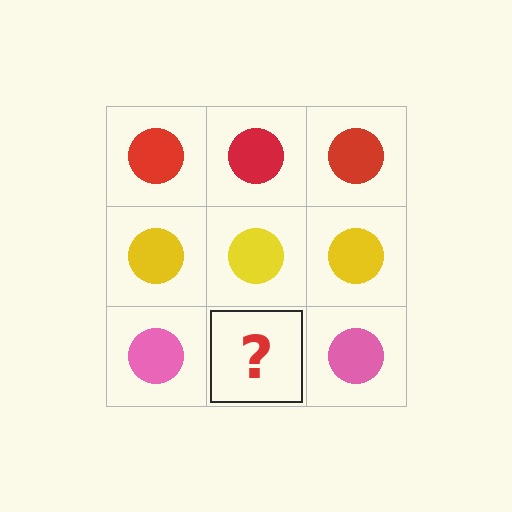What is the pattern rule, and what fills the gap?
The rule is that each row has a consistent color. The gap should be filled with a pink circle.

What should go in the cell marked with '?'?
The missing cell should contain a pink circle.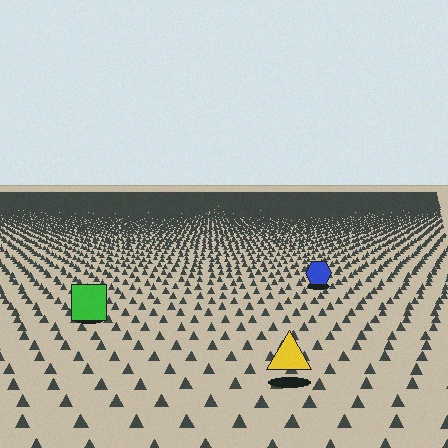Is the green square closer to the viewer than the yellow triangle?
No. The yellow triangle is closer — you can tell from the texture gradient: the ground texture is coarser near it.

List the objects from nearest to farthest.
From nearest to farthest: the yellow triangle, the green square, the blue hexagon.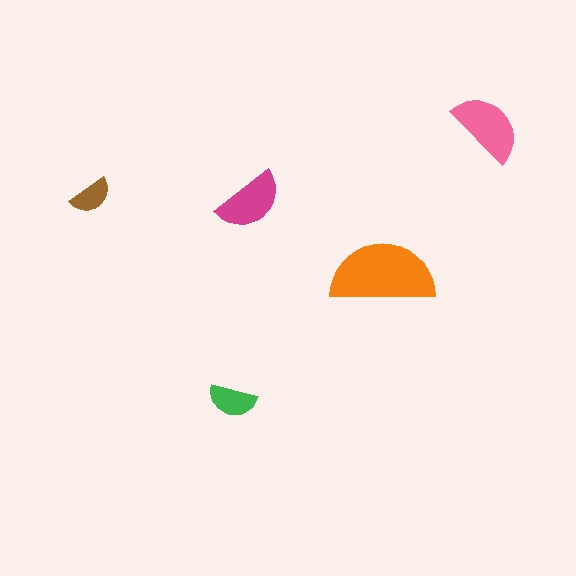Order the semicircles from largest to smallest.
the orange one, the pink one, the magenta one, the green one, the brown one.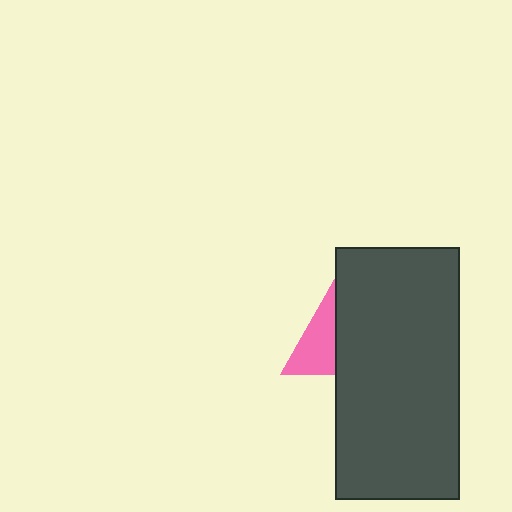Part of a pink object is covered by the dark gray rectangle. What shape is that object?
It is a triangle.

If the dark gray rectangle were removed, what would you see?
You would see the complete pink triangle.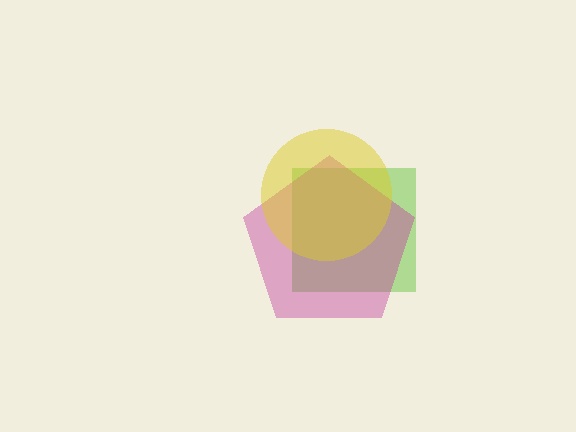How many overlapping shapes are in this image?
There are 3 overlapping shapes in the image.